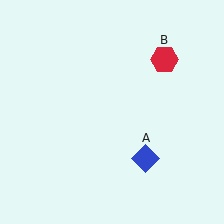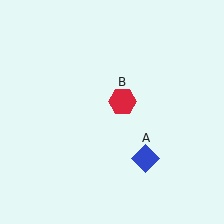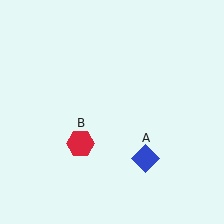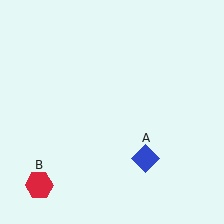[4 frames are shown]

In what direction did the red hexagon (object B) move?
The red hexagon (object B) moved down and to the left.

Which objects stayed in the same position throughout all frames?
Blue diamond (object A) remained stationary.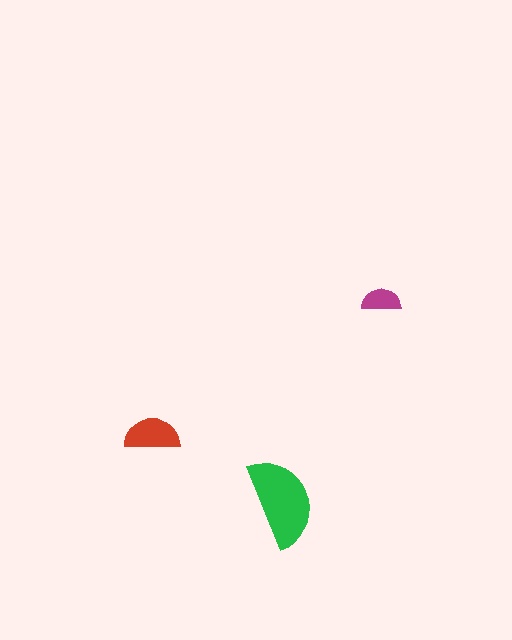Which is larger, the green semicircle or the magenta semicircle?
The green one.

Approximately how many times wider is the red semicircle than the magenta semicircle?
About 1.5 times wider.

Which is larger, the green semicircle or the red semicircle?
The green one.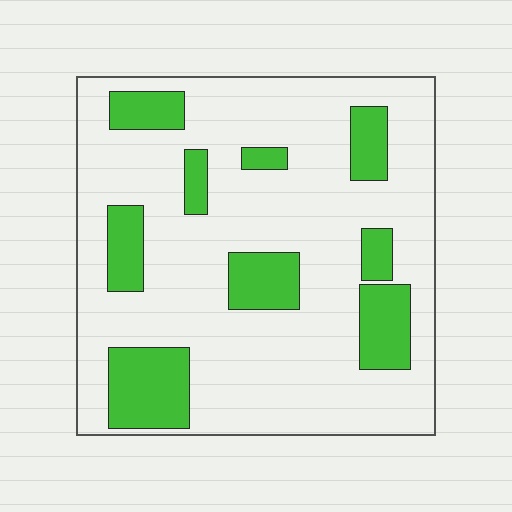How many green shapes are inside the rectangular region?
9.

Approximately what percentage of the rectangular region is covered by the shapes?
Approximately 20%.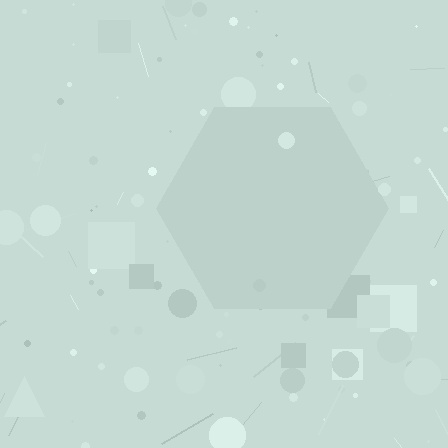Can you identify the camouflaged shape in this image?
The camouflaged shape is a hexagon.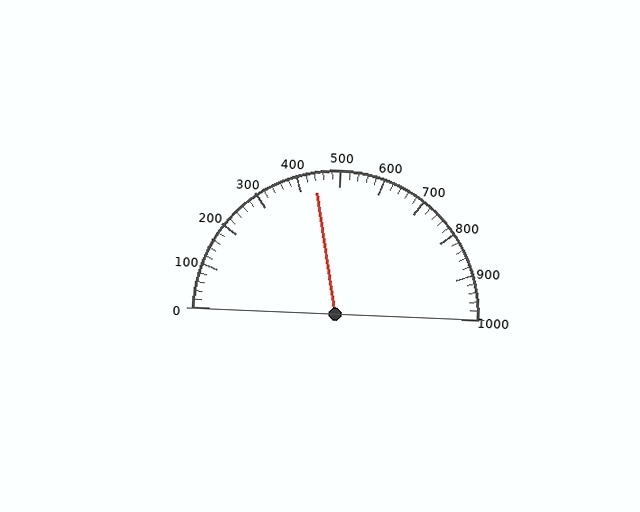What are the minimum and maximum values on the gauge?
The gauge ranges from 0 to 1000.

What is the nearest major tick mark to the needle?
The nearest major tick mark is 400.